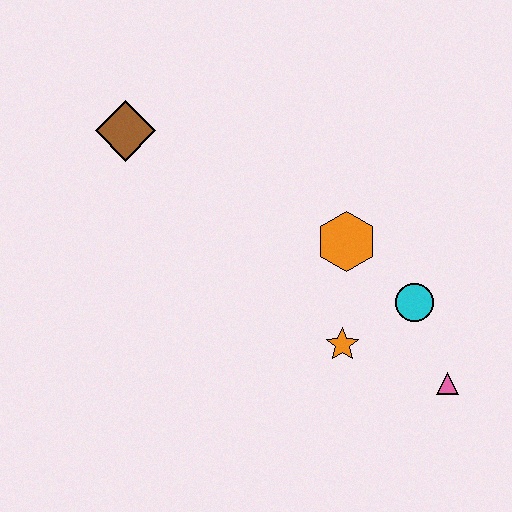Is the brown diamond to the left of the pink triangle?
Yes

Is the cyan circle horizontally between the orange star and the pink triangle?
Yes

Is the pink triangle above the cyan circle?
No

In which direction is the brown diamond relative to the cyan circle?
The brown diamond is to the left of the cyan circle.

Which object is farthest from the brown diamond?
The pink triangle is farthest from the brown diamond.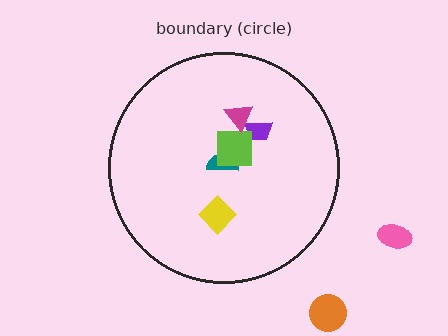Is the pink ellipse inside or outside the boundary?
Outside.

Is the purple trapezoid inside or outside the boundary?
Inside.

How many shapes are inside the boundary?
5 inside, 2 outside.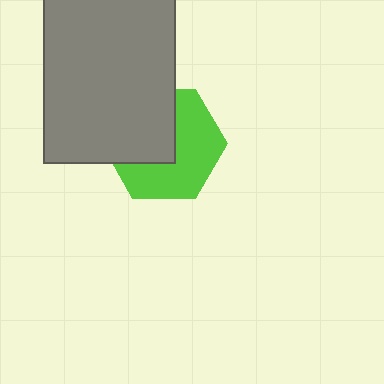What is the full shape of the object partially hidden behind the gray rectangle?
The partially hidden object is a lime hexagon.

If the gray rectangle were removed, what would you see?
You would see the complete lime hexagon.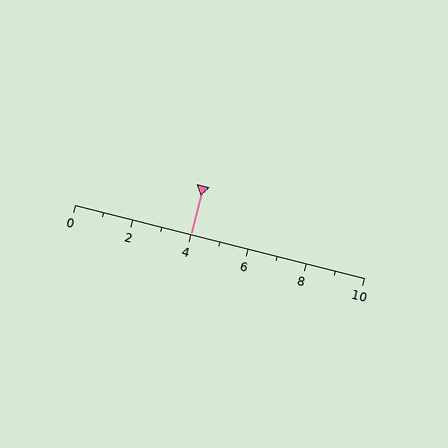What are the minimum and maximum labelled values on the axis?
The axis runs from 0 to 10.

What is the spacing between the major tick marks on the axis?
The major ticks are spaced 2 apart.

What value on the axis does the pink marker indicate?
The marker indicates approximately 4.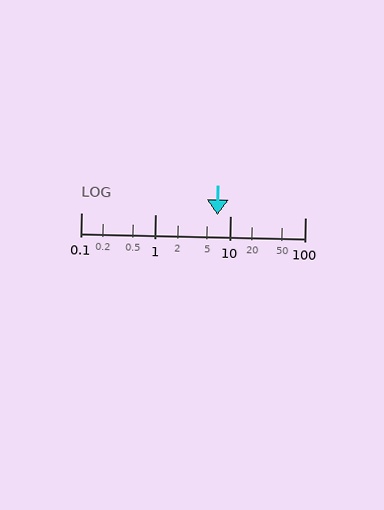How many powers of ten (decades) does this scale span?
The scale spans 3 decades, from 0.1 to 100.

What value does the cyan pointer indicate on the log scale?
The pointer indicates approximately 6.7.